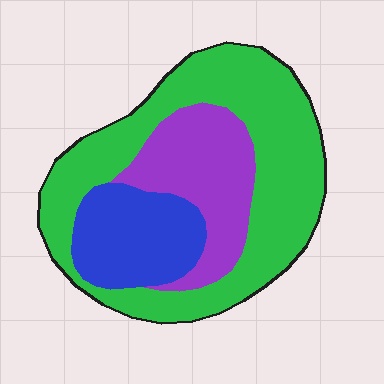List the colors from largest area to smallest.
From largest to smallest: green, purple, blue.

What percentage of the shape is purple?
Purple takes up less than a quarter of the shape.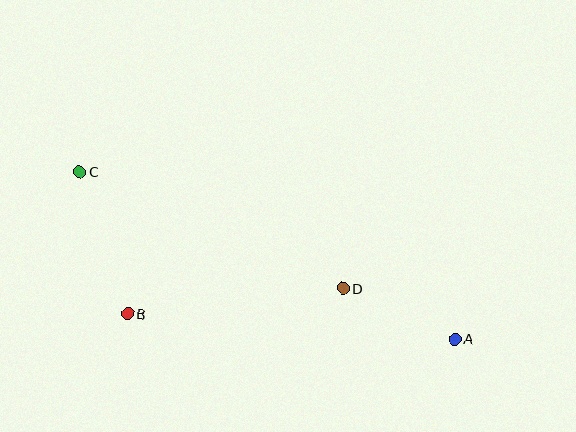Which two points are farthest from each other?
Points A and C are farthest from each other.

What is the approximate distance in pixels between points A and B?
The distance between A and B is approximately 328 pixels.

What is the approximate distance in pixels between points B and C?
The distance between B and C is approximately 150 pixels.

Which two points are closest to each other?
Points A and D are closest to each other.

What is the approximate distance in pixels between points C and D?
The distance between C and D is approximately 288 pixels.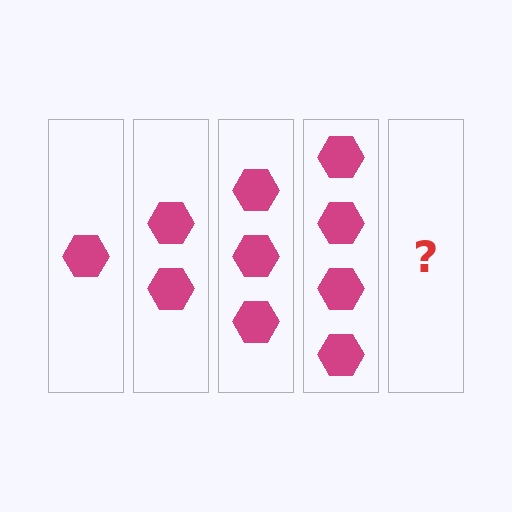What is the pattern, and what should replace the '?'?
The pattern is that each step adds one more hexagon. The '?' should be 5 hexagons.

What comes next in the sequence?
The next element should be 5 hexagons.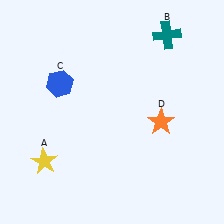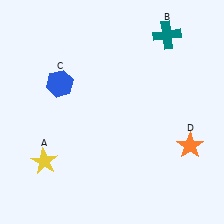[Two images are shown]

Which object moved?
The orange star (D) moved right.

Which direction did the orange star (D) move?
The orange star (D) moved right.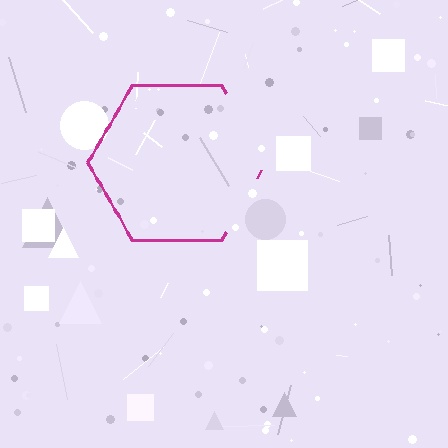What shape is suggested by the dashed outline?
The dashed outline suggests a hexagon.